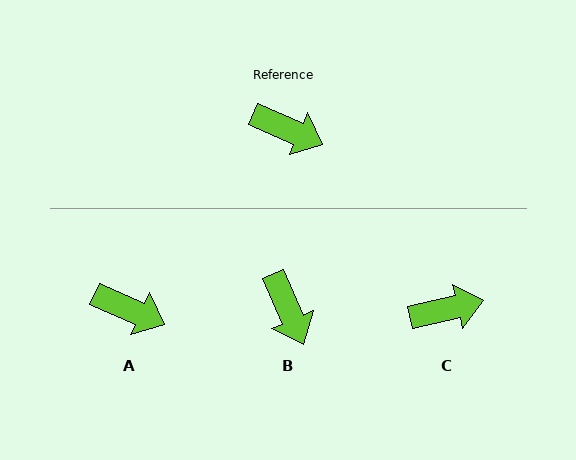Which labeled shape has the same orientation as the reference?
A.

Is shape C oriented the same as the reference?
No, it is off by about 37 degrees.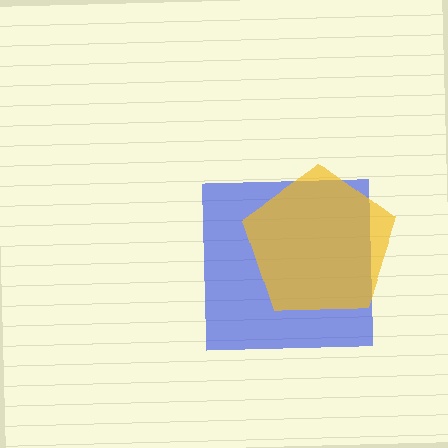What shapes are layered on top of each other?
The layered shapes are: a blue square, a yellow pentagon.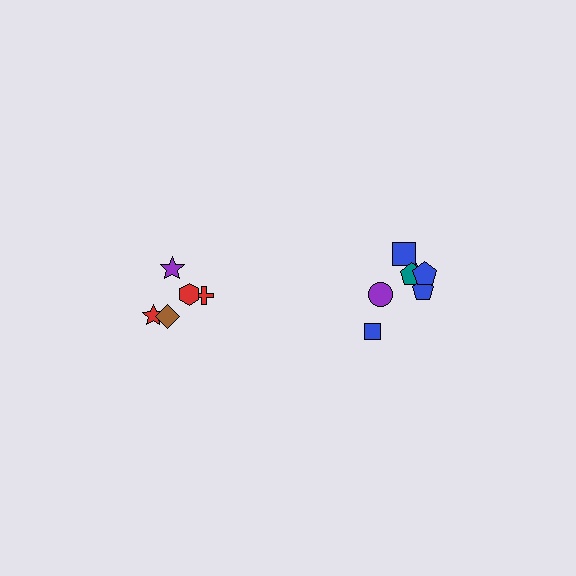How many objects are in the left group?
There are 5 objects.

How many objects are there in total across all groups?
There are 12 objects.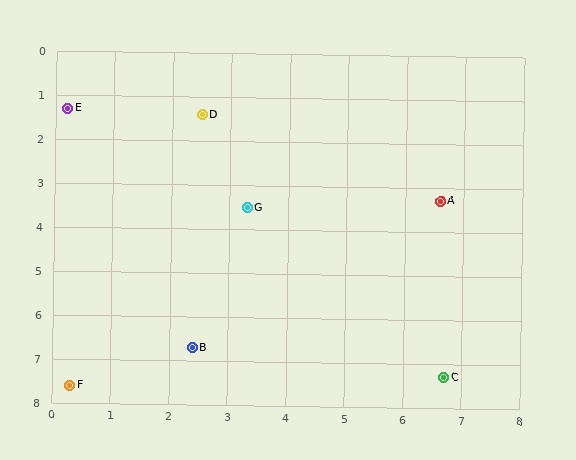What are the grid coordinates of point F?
Point F is at approximately (0.3, 7.6).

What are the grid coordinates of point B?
Point B is at approximately (2.4, 6.7).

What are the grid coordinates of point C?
Point C is at approximately (6.7, 7.3).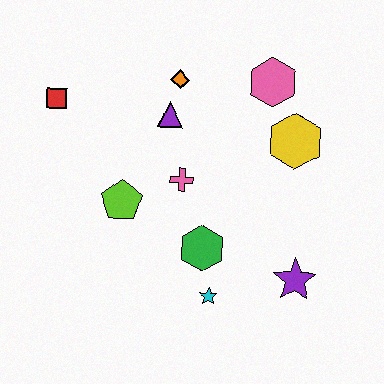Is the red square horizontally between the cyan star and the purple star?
No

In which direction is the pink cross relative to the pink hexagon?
The pink cross is below the pink hexagon.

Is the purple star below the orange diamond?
Yes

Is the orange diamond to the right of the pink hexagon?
No